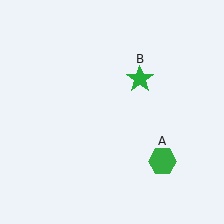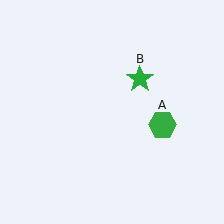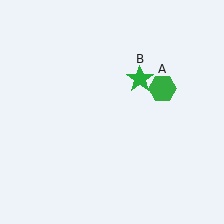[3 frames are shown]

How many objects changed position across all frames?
1 object changed position: green hexagon (object A).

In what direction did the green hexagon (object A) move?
The green hexagon (object A) moved up.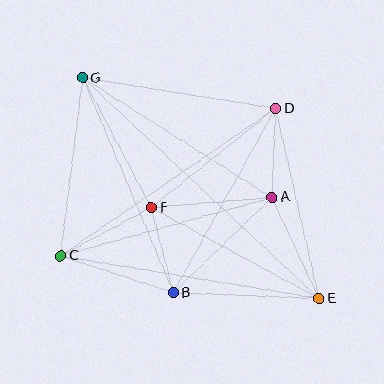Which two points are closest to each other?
Points B and F are closest to each other.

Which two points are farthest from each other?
Points E and G are farthest from each other.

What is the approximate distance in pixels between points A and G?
The distance between A and G is approximately 224 pixels.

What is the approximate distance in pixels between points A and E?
The distance between A and E is approximately 112 pixels.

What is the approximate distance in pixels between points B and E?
The distance between B and E is approximately 146 pixels.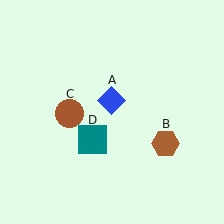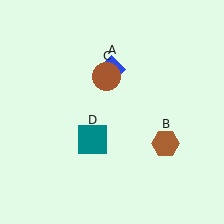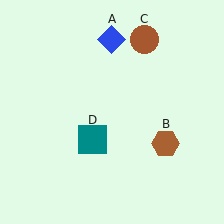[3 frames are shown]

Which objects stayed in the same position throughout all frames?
Brown hexagon (object B) and teal square (object D) remained stationary.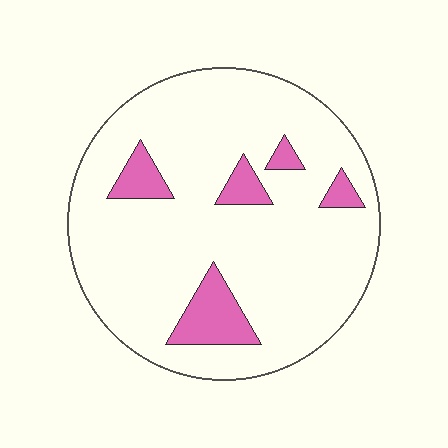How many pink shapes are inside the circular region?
5.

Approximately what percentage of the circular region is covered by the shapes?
Approximately 10%.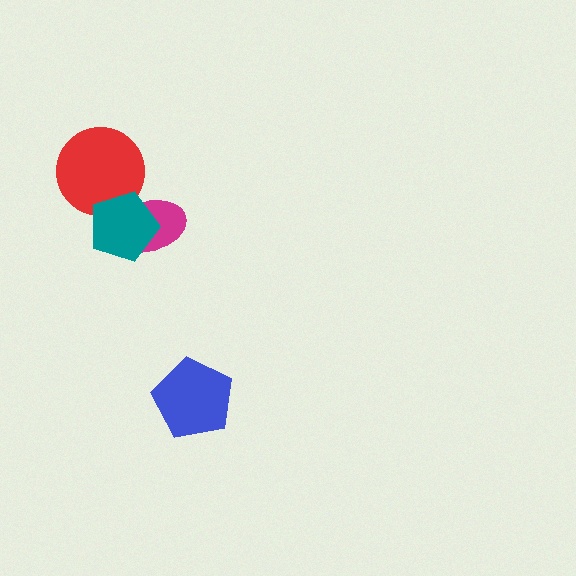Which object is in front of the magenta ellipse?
The teal pentagon is in front of the magenta ellipse.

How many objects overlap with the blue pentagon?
0 objects overlap with the blue pentagon.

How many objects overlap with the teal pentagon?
2 objects overlap with the teal pentagon.